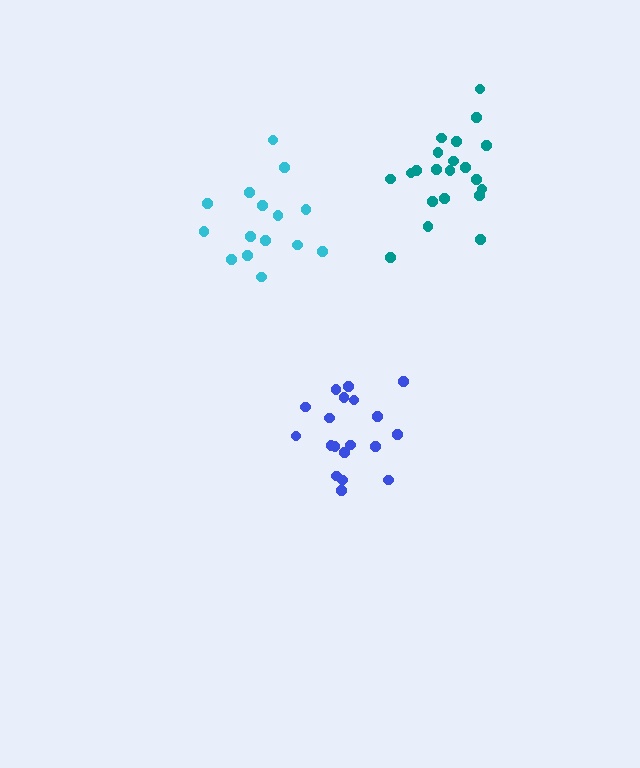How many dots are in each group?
Group 1: 19 dots, Group 2: 21 dots, Group 3: 15 dots (55 total).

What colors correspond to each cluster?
The clusters are colored: blue, teal, cyan.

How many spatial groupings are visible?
There are 3 spatial groupings.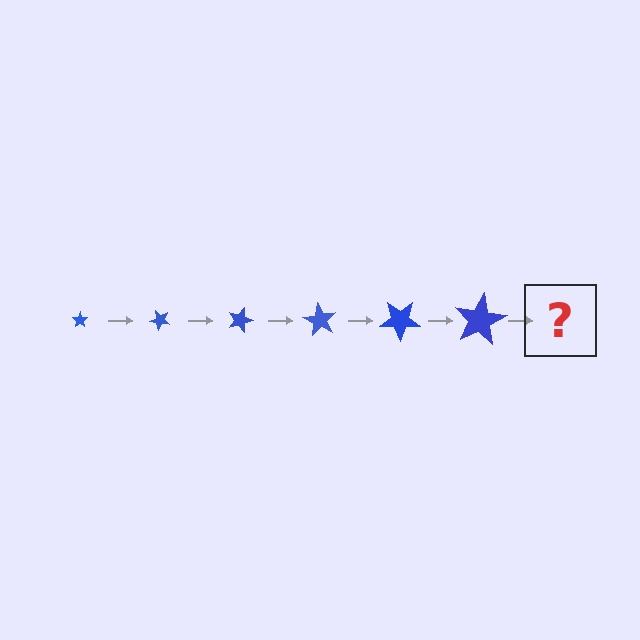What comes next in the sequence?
The next element should be a star, larger than the previous one and rotated 270 degrees from the start.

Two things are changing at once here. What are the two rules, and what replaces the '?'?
The two rules are that the star grows larger each step and it rotates 45 degrees each step. The '?' should be a star, larger than the previous one and rotated 270 degrees from the start.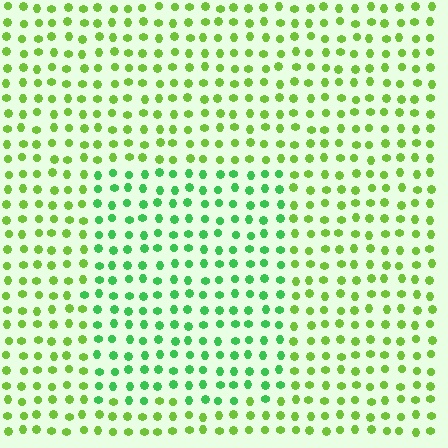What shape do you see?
I see a rectangle.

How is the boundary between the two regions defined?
The boundary is defined purely by a slight shift in hue (about 34 degrees). Spacing, size, and orientation are identical on both sides.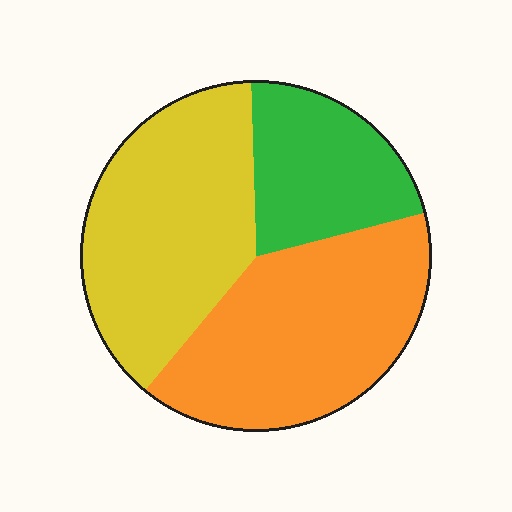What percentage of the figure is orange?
Orange covers 40% of the figure.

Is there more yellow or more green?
Yellow.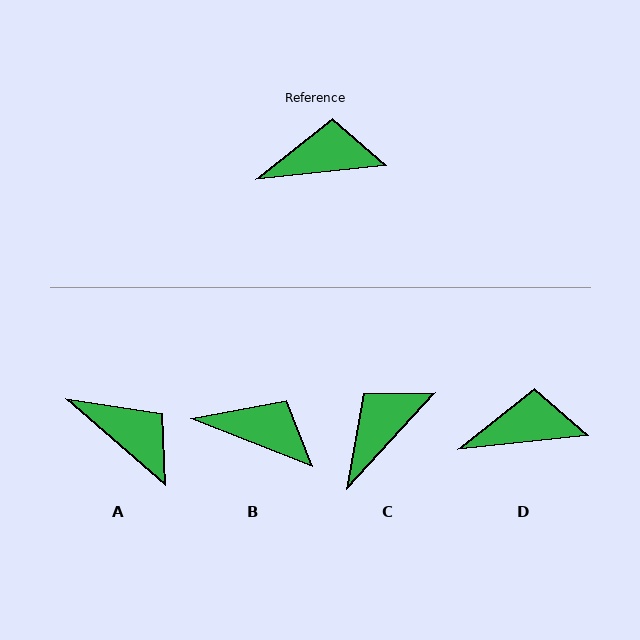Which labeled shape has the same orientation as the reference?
D.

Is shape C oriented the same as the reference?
No, it is off by about 42 degrees.